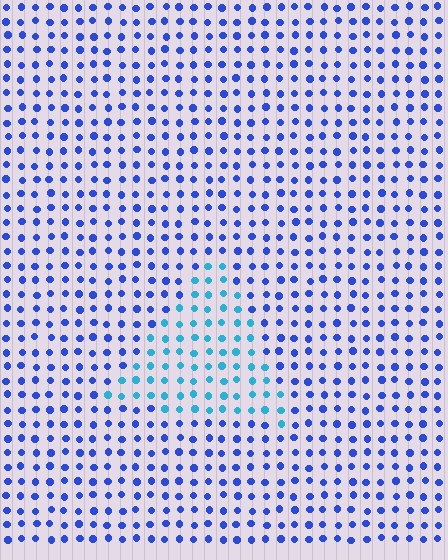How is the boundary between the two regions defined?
The boundary is defined purely by a slight shift in hue (about 37 degrees). Spacing, size, and orientation are identical on both sides.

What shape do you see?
I see a triangle.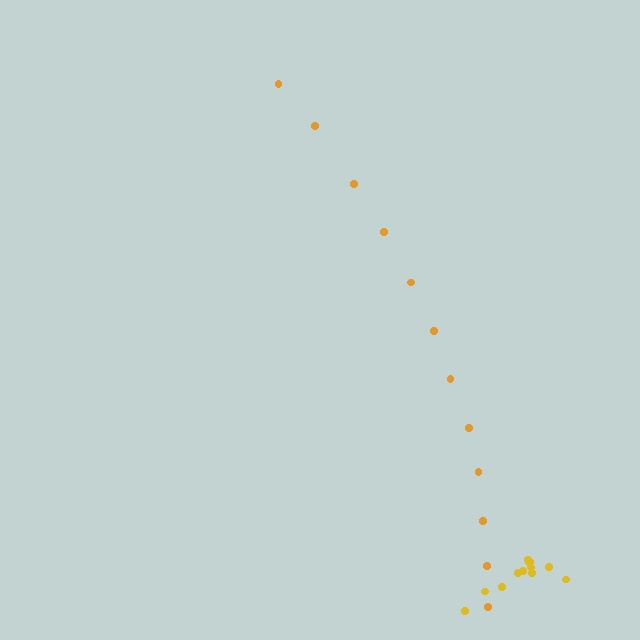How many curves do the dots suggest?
There are 2 distinct paths.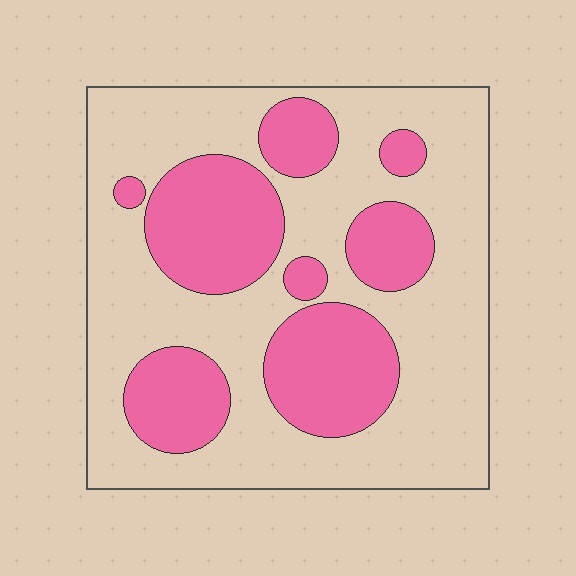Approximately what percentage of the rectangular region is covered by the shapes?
Approximately 35%.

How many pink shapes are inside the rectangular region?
8.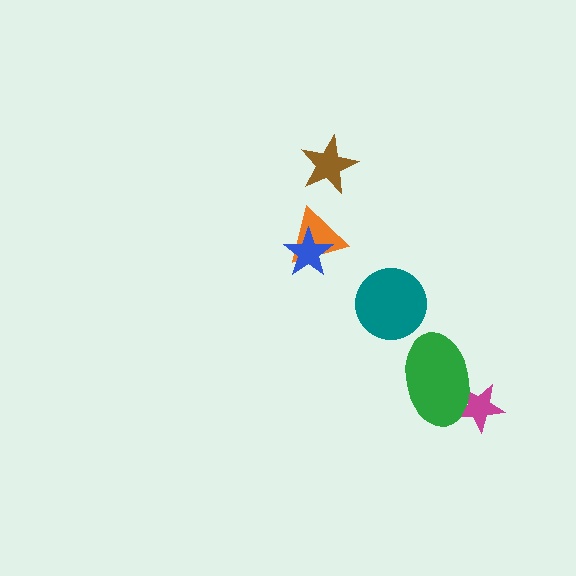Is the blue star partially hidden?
No, no other shape covers it.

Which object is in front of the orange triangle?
The blue star is in front of the orange triangle.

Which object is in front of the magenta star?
The green ellipse is in front of the magenta star.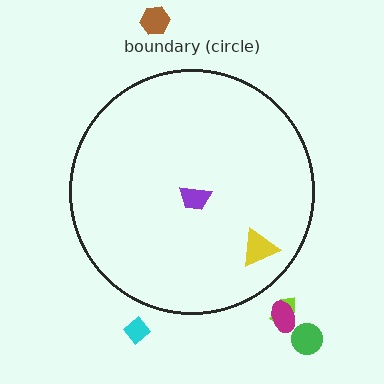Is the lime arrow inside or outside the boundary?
Outside.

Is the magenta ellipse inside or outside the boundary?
Outside.